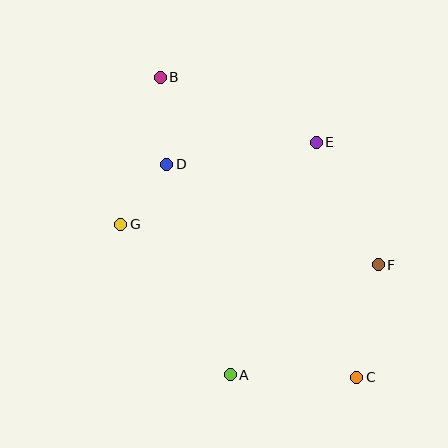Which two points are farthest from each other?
Points B and C are farthest from each other.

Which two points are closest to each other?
Points D and G are closest to each other.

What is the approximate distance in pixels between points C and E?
The distance between C and E is approximately 239 pixels.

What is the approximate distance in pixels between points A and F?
The distance between A and F is approximately 184 pixels.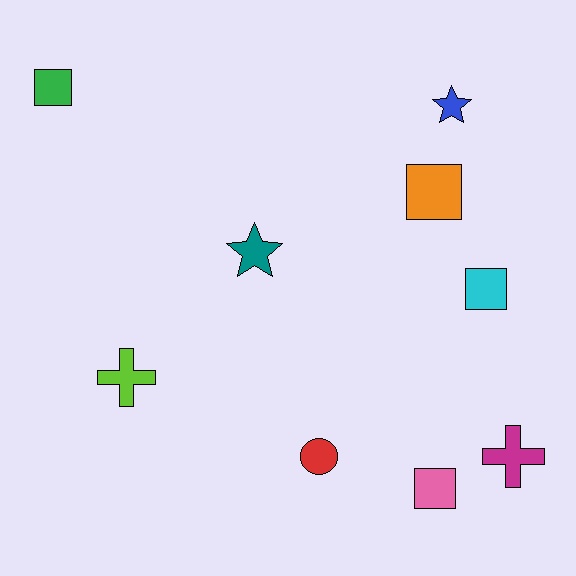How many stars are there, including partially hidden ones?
There are 2 stars.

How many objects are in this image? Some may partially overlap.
There are 9 objects.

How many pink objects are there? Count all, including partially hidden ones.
There is 1 pink object.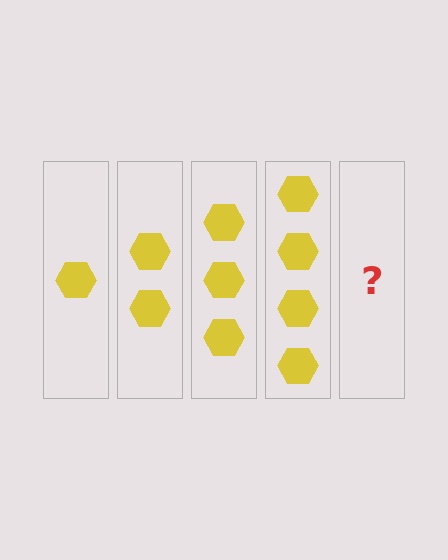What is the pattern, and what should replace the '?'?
The pattern is that each step adds one more hexagon. The '?' should be 5 hexagons.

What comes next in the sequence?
The next element should be 5 hexagons.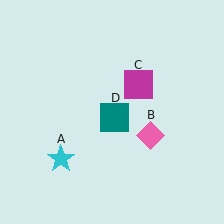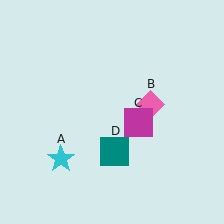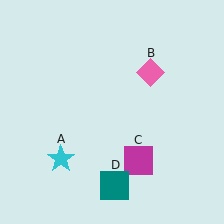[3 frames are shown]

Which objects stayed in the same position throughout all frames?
Cyan star (object A) remained stationary.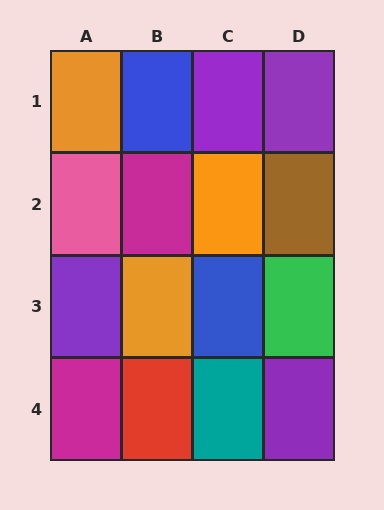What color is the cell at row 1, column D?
Purple.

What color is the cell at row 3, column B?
Orange.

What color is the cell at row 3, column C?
Blue.